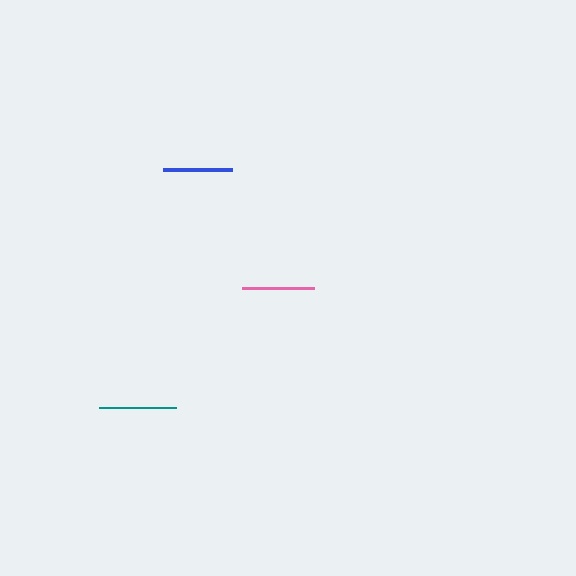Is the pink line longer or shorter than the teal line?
The teal line is longer than the pink line.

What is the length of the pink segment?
The pink segment is approximately 72 pixels long.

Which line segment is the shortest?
The blue line is the shortest at approximately 69 pixels.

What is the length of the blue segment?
The blue segment is approximately 69 pixels long.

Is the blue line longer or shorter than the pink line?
The pink line is longer than the blue line.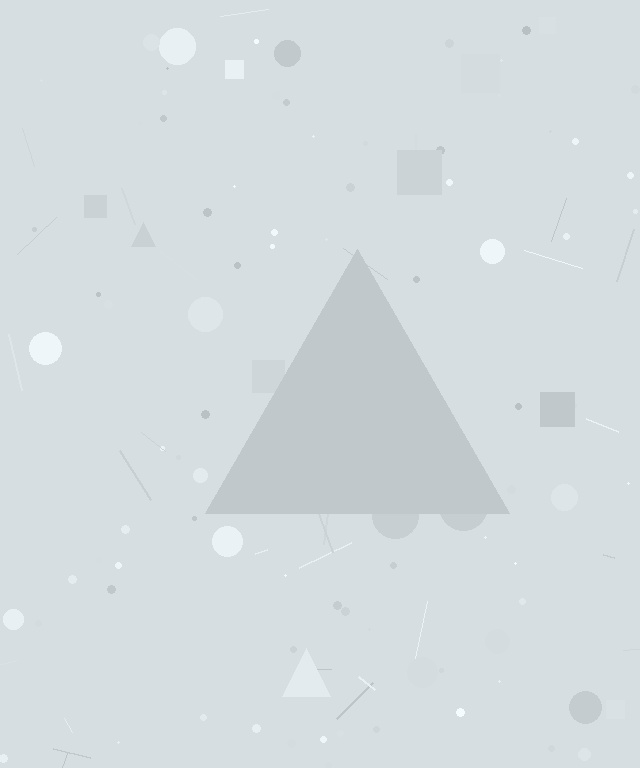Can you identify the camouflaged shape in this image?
The camouflaged shape is a triangle.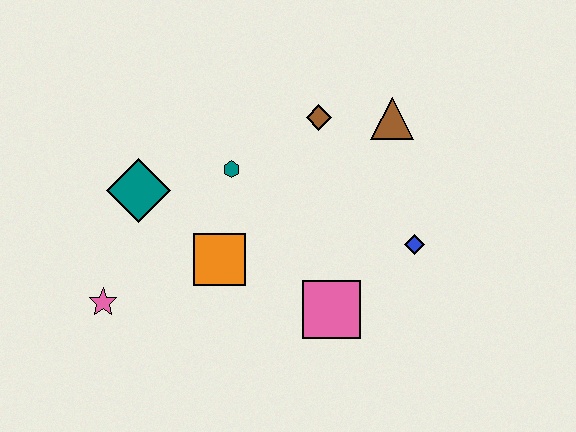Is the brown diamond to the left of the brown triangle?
Yes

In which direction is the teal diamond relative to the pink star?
The teal diamond is above the pink star.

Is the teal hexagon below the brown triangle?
Yes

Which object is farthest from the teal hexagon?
The blue diamond is farthest from the teal hexagon.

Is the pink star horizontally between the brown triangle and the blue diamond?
No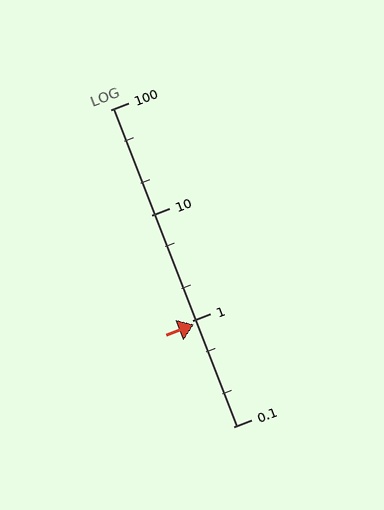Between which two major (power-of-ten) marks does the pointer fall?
The pointer is between 0.1 and 1.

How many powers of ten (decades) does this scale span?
The scale spans 3 decades, from 0.1 to 100.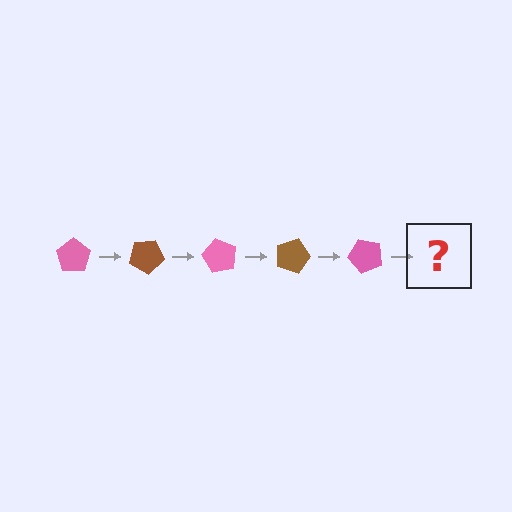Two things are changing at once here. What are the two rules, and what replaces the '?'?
The two rules are that it rotates 30 degrees each step and the color cycles through pink and brown. The '?' should be a brown pentagon, rotated 150 degrees from the start.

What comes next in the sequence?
The next element should be a brown pentagon, rotated 150 degrees from the start.